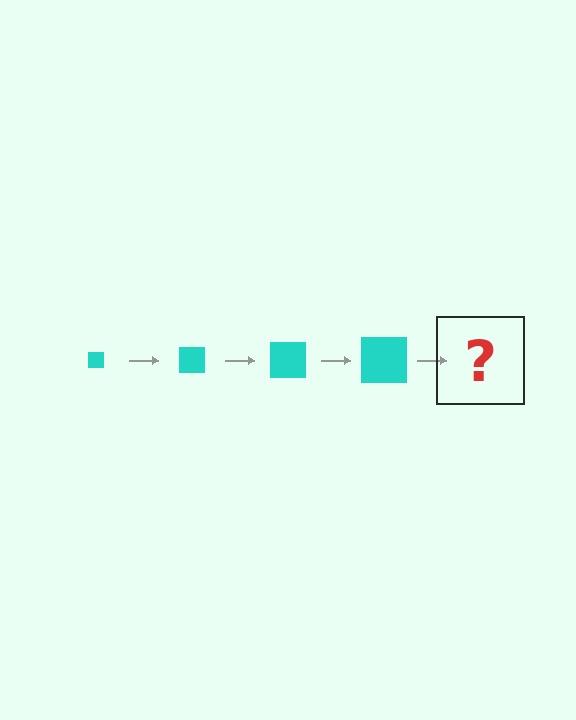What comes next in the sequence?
The next element should be a cyan square, larger than the previous one.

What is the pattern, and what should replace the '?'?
The pattern is that the square gets progressively larger each step. The '?' should be a cyan square, larger than the previous one.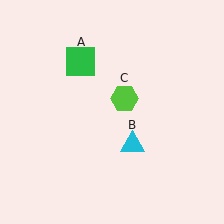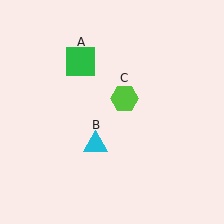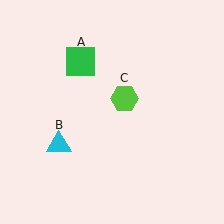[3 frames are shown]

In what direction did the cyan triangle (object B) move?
The cyan triangle (object B) moved left.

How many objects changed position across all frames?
1 object changed position: cyan triangle (object B).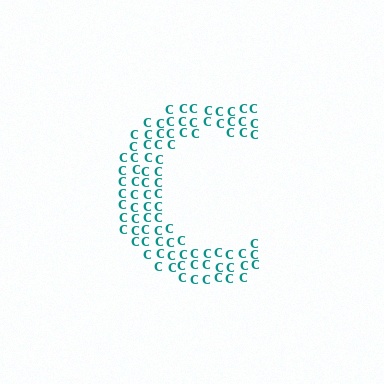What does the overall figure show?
The overall figure shows the letter C.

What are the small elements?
The small elements are letter C's.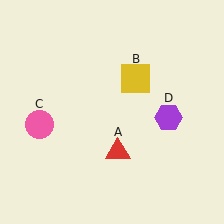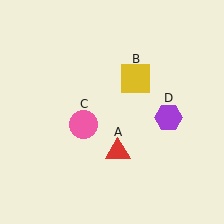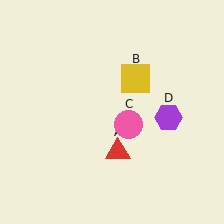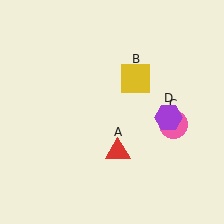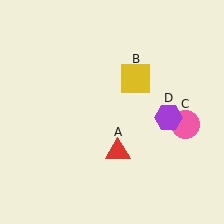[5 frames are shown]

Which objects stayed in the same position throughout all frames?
Red triangle (object A) and yellow square (object B) and purple hexagon (object D) remained stationary.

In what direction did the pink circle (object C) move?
The pink circle (object C) moved right.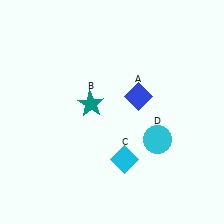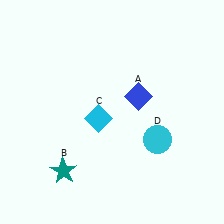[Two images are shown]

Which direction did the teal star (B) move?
The teal star (B) moved down.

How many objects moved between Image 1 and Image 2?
2 objects moved between the two images.